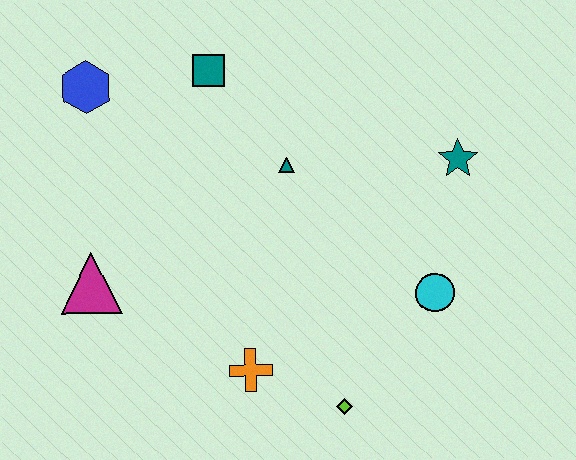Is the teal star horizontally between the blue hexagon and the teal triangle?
No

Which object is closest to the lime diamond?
The orange cross is closest to the lime diamond.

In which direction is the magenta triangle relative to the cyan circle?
The magenta triangle is to the left of the cyan circle.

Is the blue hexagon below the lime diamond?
No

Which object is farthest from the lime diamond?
The blue hexagon is farthest from the lime diamond.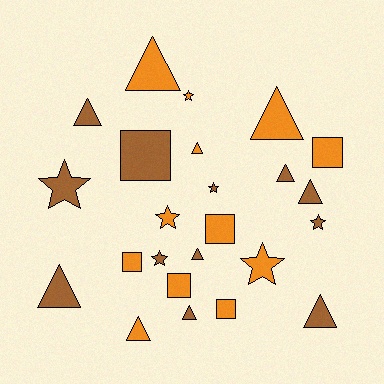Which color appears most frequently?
Orange, with 12 objects.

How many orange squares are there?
There are 5 orange squares.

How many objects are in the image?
There are 24 objects.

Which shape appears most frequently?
Triangle, with 11 objects.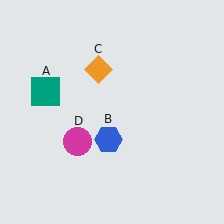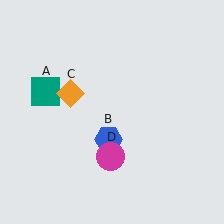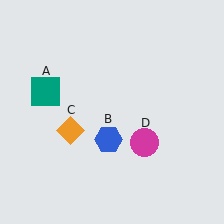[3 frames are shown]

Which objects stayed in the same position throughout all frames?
Teal square (object A) and blue hexagon (object B) remained stationary.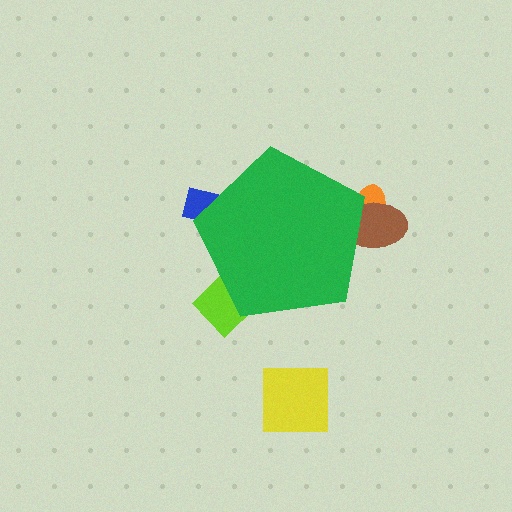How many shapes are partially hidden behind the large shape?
4 shapes are partially hidden.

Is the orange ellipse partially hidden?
Yes, the orange ellipse is partially hidden behind the green pentagon.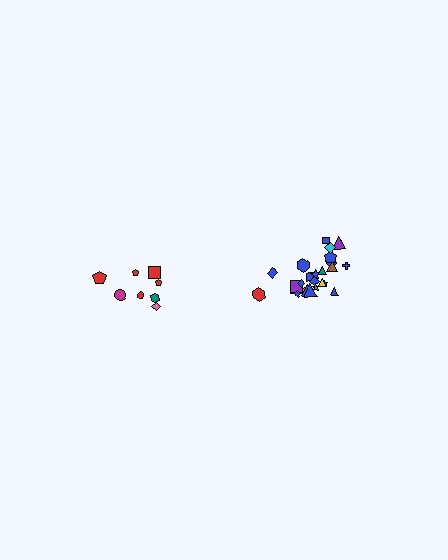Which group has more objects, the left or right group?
The right group.